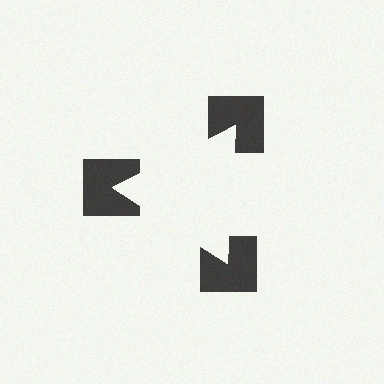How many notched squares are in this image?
There are 3 — one at each vertex of the illusory triangle.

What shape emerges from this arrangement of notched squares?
An illusory triangle — its edges are inferred from the aligned wedge cuts in the notched squares, not physically drawn.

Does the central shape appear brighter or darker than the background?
It typically appears slightly brighter than the background, even though no actual brightness change is drawn.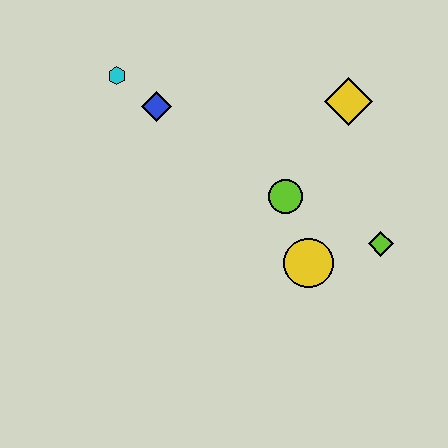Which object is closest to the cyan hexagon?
The blue diamond is closest to the cyan hexagon.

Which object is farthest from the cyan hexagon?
The lime diamond is farthest from the cyan hexagon.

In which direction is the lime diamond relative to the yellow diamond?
The lime diamond is below the yellow diamond.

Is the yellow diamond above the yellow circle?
Yes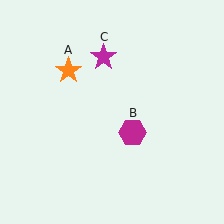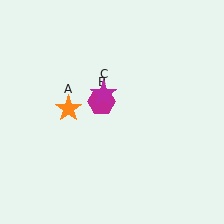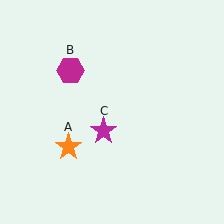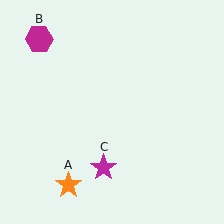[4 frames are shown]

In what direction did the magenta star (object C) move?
The magenta star (object C) moved down.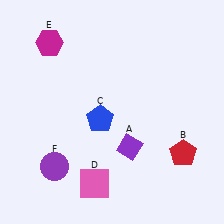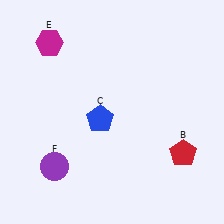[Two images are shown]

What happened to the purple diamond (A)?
The purple diamond (A) was removed in Image 2. It was in the bottom-right area of Image 1.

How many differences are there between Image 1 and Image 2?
There are 2 differences between the two images.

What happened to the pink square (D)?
The pink square (D) was removed in Image 2. It was in the bottom-left area of Image 1.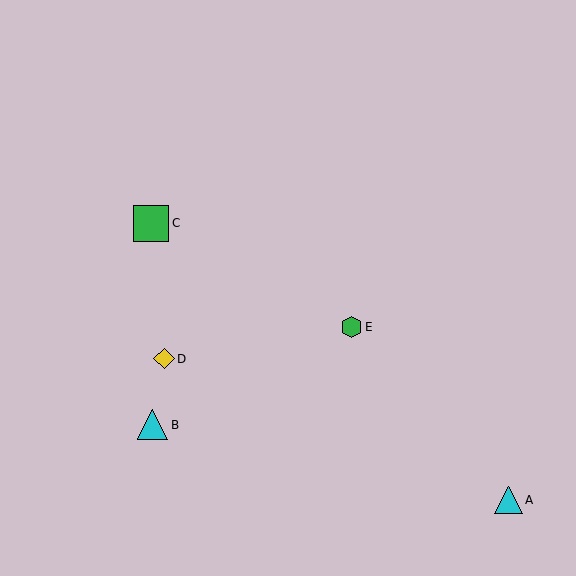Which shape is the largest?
The green square (labeled C) is the largest.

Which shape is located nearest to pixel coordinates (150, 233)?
The green square (labeled C) at (151, 223) is nearest to that location.